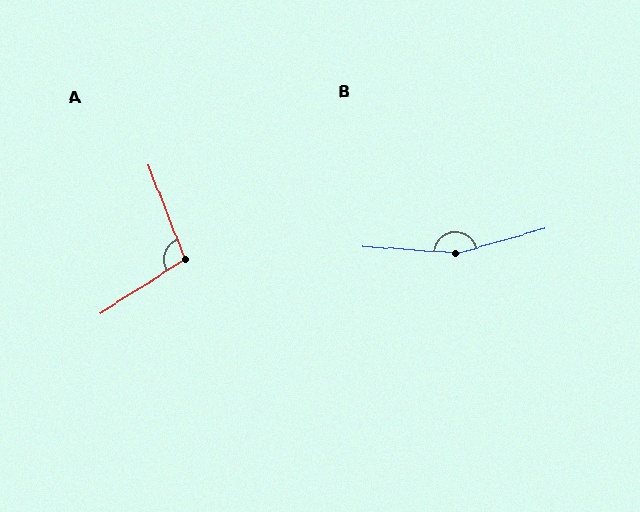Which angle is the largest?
B, at approximately 160 degrees.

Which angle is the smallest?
A, at approximately 101 degrees.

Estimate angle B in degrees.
Approximately 160 degrees.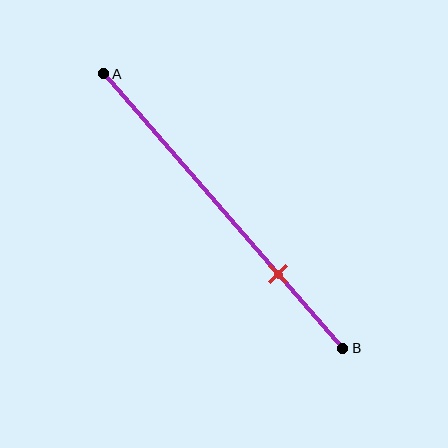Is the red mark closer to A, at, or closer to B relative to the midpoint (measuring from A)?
The red mark is closer to point B than the midpoint of segment AB.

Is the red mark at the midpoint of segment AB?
No, the mark is at about 75% from A, not at the 50% midpoint.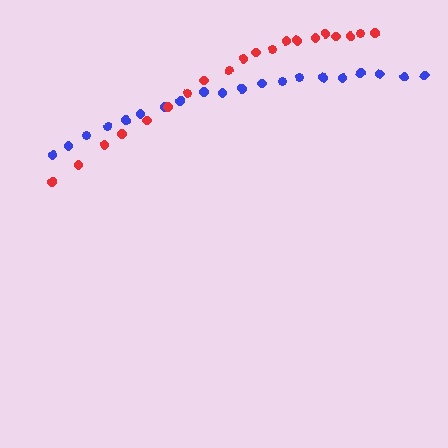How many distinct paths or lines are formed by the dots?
There are 2 distinct paths.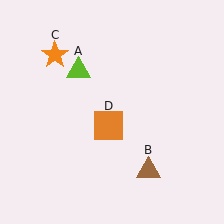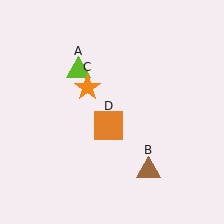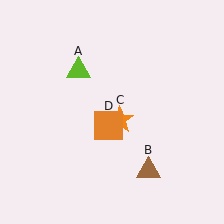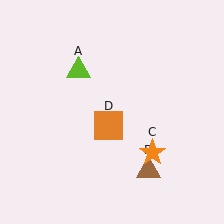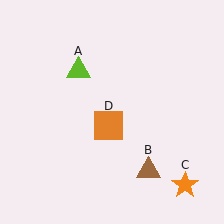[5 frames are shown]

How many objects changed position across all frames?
1 object changed position: orange star (object C).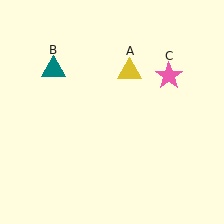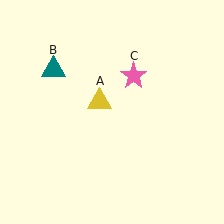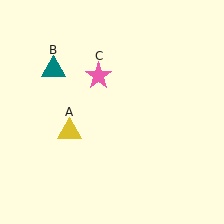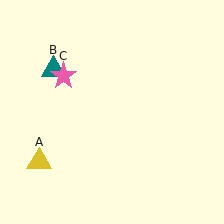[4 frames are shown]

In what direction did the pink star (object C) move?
The pink star (object C) moved left.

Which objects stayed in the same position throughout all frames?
Teal triangle (object B) remained stationary.